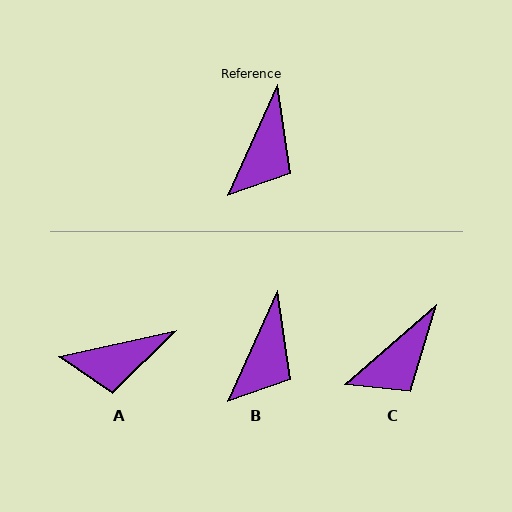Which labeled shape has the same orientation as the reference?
B.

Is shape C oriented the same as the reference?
No, it is off by about 24 degrees.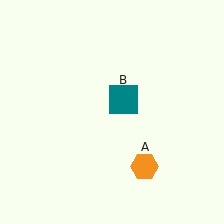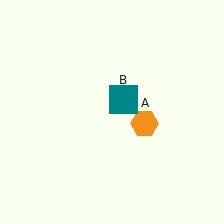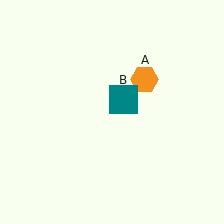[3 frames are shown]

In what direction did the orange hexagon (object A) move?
The orange hexagon (object A) moved up.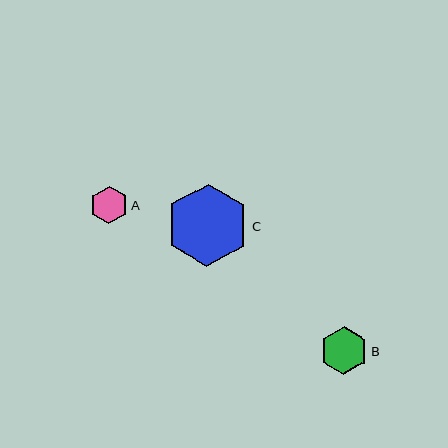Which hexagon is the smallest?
Hexagon A is the smallest with a size of approximately 38 pixels.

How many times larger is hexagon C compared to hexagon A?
Hexagon C is approximately 2.2 times the size of hexagon A.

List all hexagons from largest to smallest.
From largest to smallest: C, B, A.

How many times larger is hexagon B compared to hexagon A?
Hexagon B is approximately 1.3 times the size of hexagon A.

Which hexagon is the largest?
Hexagon C is the largest with a size of approximately 83 pixels.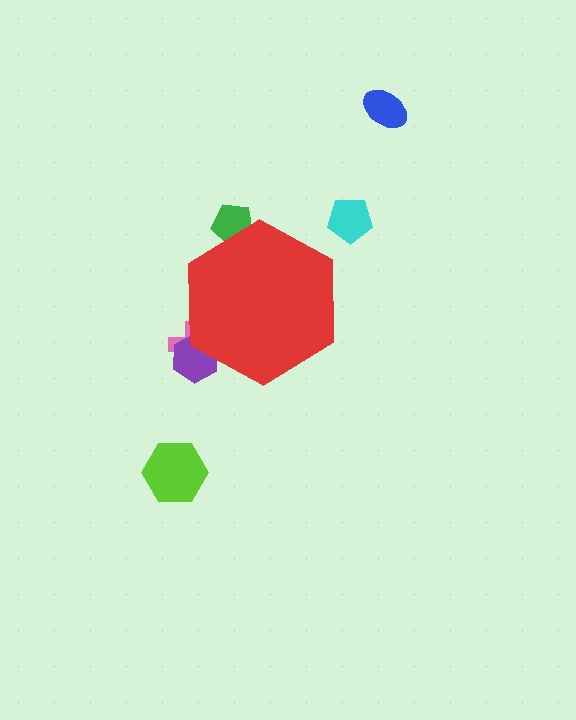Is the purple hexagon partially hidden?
Yes, the purple hexagon is partially hidden behind the red hexagon.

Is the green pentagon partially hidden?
Yes, the green pentagon is partially hidden behind the red hexagon.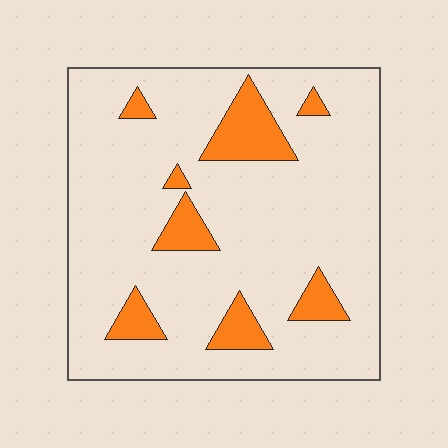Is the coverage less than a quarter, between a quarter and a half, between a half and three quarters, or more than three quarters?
Less than a quarter.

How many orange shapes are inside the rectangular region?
8.